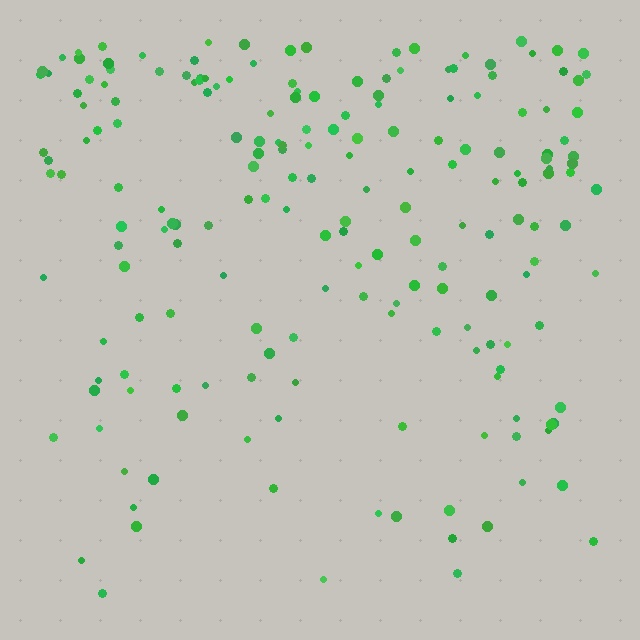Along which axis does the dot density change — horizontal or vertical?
Vertical.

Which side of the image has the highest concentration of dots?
The top.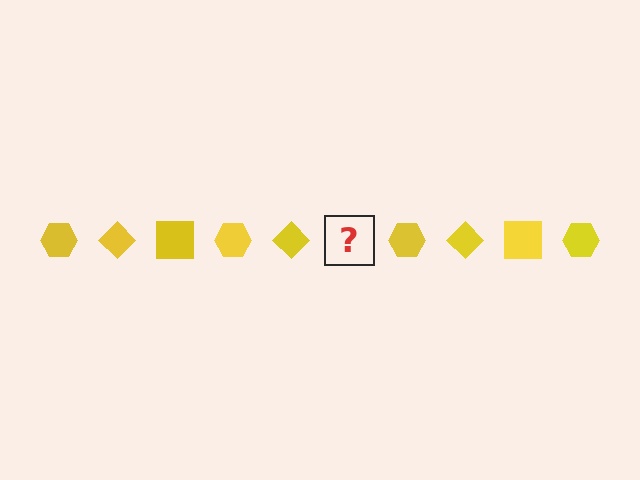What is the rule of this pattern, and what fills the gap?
The rule is that the pattern cycles through hexagon, diamond, square shapes in yellow. The gap should be filled with a yellow square.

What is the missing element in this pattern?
The missing element is a yellow square.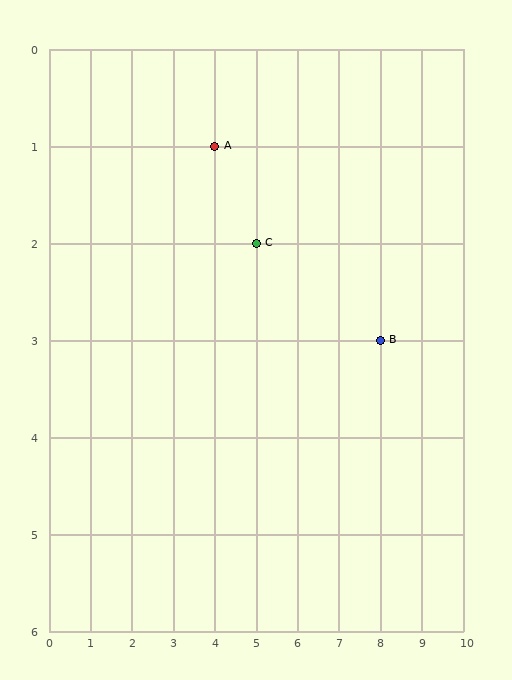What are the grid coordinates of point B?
Point B is at grid coordinates (8, 3).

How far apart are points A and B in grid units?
Points A and B are 4 columns and 2 rows apart (about 4.5 grid units diagonally).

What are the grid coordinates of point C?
Point C is at grid coordinates (5, 2).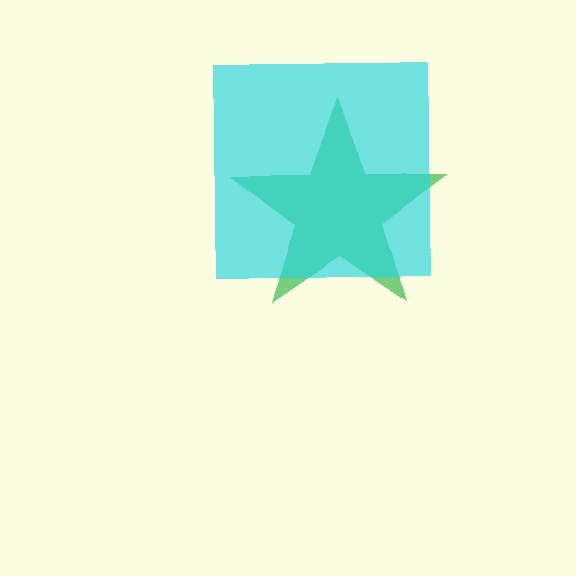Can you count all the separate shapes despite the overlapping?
Yes, there are 2 separate shapes.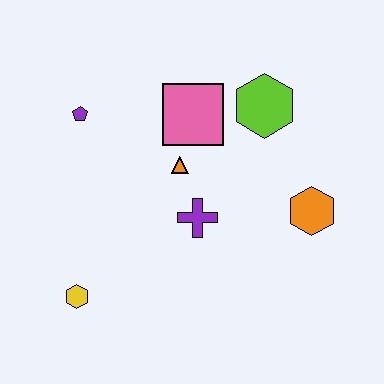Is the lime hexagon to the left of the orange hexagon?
Yes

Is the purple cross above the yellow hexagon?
Yes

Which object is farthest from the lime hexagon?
The yellow hexagon is farthest from the lime hexagon.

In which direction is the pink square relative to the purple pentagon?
The pink square is to the right of the purple pentagon.